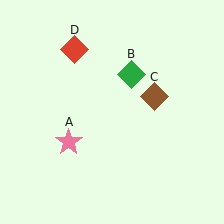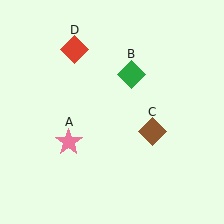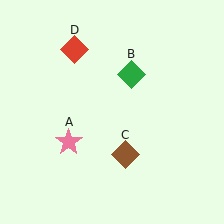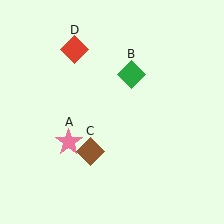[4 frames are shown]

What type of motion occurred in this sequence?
The brown diamond (object C) rotated clockwise around the center of the scene.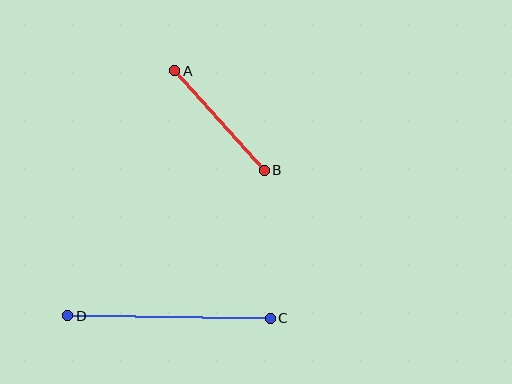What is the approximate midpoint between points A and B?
The midpoint is at approximately (219, 121) pixels.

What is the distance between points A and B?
The distance is approximately 134 pixels.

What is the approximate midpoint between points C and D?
The midpoint is at approximately (169, 317) pixels.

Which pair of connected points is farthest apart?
Points C and D are farthest apart.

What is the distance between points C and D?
The distance is approximately 203 pixels.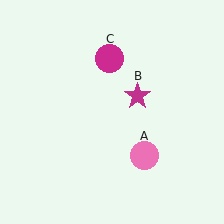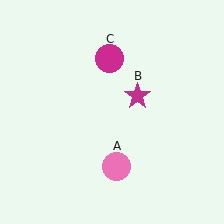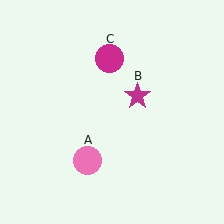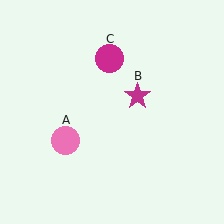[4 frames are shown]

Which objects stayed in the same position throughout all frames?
Magenta star (object B) and magenta circle (object C) remained stationary.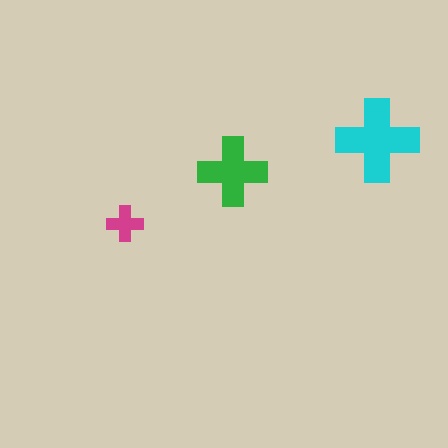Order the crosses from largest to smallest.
the cyan one, the green one, the magenta one.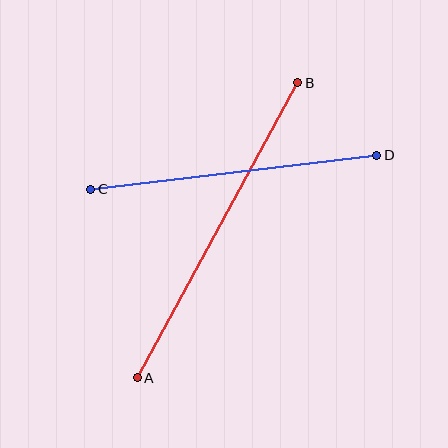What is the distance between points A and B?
The distance is approximately 336 pixels.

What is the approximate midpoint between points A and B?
The midpoint is at approximately (217, 230) pixels.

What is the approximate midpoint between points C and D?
The midpoint is at approximately (234, 172) pixels.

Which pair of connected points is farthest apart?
Points A and B are farthest apart.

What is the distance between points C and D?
The distance is approximately 288 pixels.